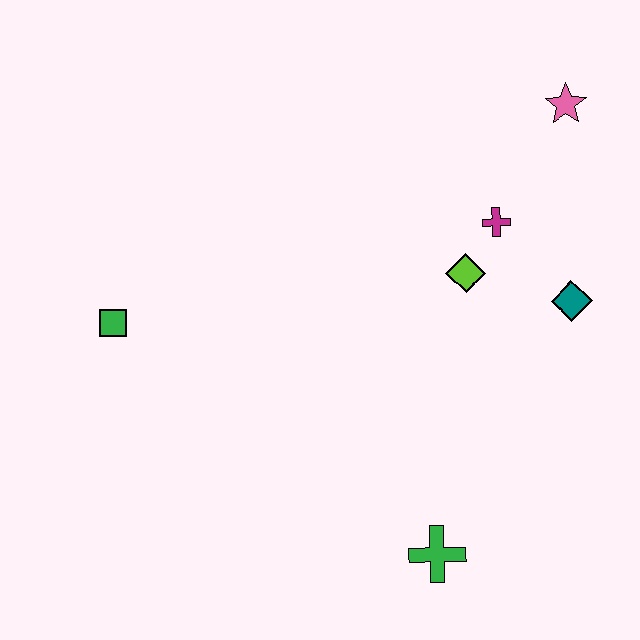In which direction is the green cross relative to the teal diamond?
The green cross is below the teal diamond.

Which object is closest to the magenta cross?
The lime diamond is closest to the magenta cross.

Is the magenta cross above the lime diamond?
Yes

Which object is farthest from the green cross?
The pink star is farthest from the green cross.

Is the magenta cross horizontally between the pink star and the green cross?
Yes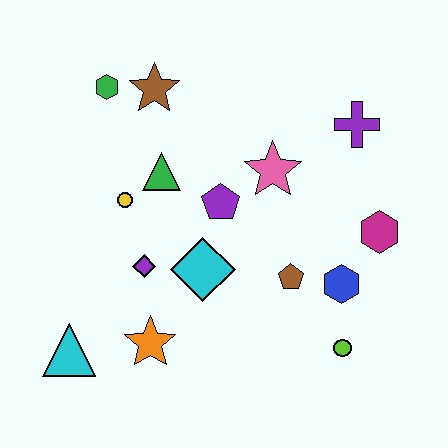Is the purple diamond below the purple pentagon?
Yes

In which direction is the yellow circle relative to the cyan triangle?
The yellow circle is above the cyan triangle.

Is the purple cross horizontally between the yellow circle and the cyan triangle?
No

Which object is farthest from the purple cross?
The cyan triangle is farthest from the purple cross.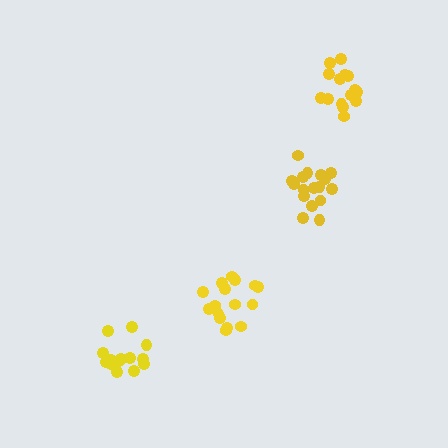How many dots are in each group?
Group 1: 15 dots, Group 2: 14 dots, Group 3: 17 dots, Group 4: 17 dots (63 total).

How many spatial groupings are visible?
There are 4 spatial groupings.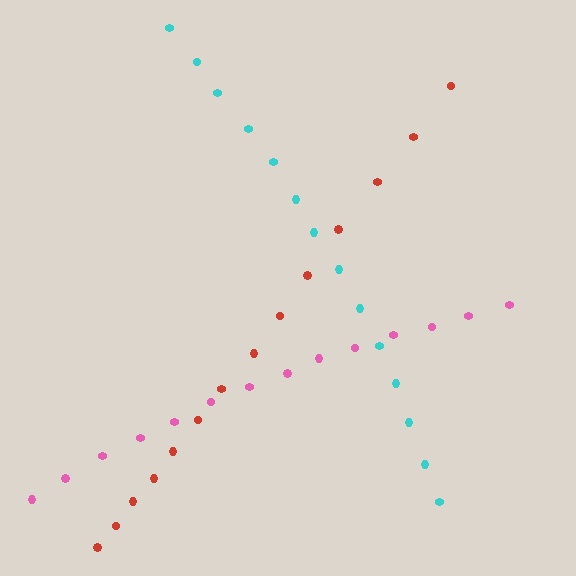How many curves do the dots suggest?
There are 3 distinct paths.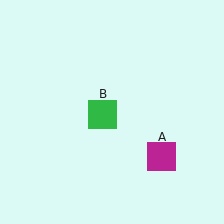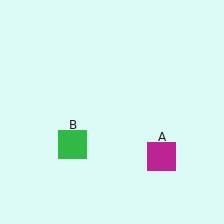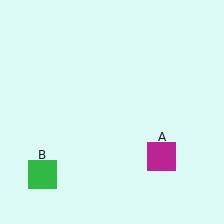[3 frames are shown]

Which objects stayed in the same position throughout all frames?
Magenta square (object A) remained stationary.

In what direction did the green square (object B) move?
The green square (object B) moved down and to the left.